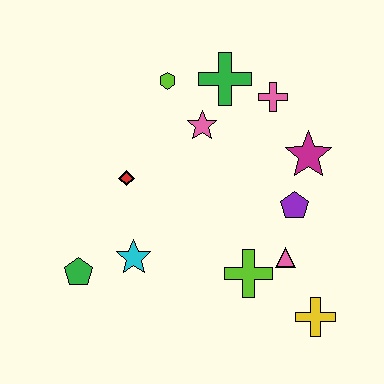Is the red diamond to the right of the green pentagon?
Yes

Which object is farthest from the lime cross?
The lime hexagon is farthest from the lime cross.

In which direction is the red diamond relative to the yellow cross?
The red diamond is to the left of the yellow cross.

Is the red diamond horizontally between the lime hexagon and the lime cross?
No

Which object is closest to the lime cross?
The pink triangle is closest to the lime cross.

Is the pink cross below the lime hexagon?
Yes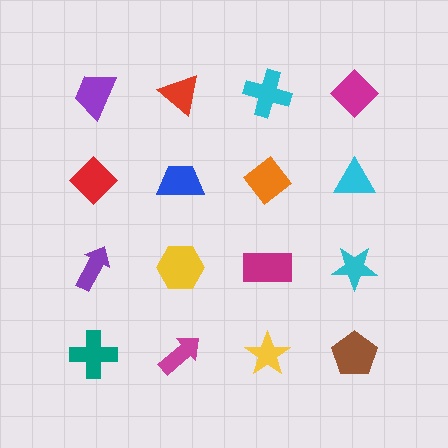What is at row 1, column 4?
A magenta diamond.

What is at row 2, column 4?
A cyan triangle.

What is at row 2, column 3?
An orange diamond.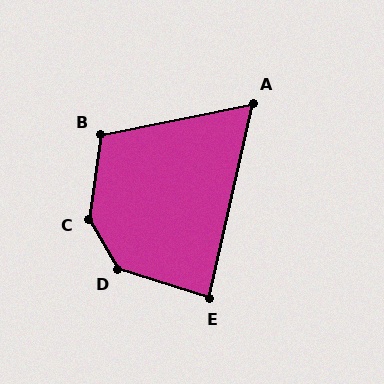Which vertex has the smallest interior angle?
A, at approximately 66 degrees.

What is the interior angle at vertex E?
Approximately 85 degrees (approximately right).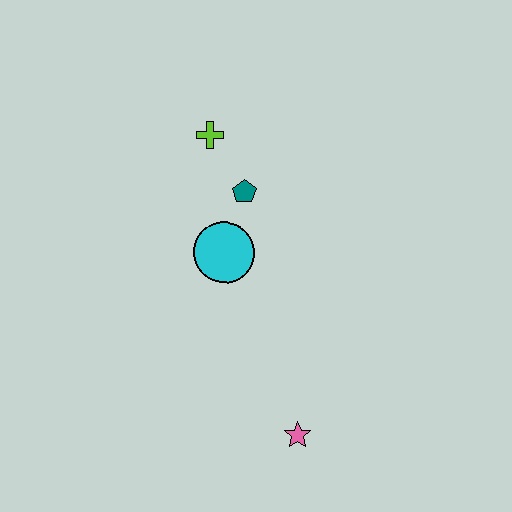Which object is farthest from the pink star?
The lime cross is farthest from the pink star.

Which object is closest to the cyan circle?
The teal pentagon is closest to the cyan circle.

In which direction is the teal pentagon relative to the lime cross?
The teal pentagon is below the lime cross.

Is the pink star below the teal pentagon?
Yes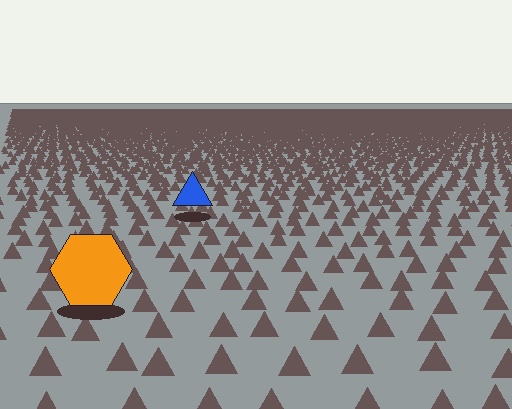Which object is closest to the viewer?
The orange hexagon is closest. The texture marks near it are larger and more spread out.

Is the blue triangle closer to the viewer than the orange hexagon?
No. The orange hexagon is closer — you can tell from the texture gradient: the ground texture is coarser near it.